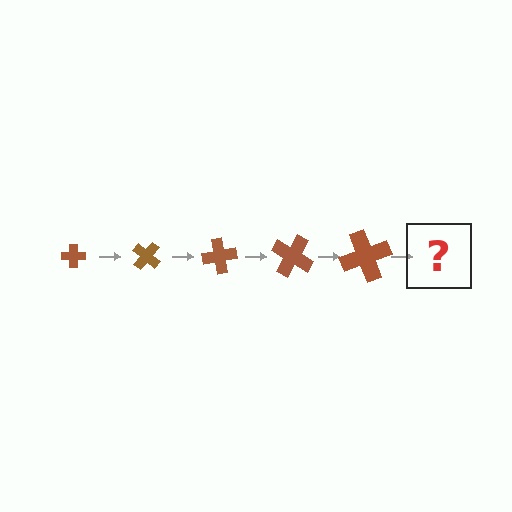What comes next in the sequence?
The next element should be a cross, larger than the previous one and rotated 200 degrees from the start.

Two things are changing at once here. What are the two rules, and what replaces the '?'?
The two rules are that the cross grows larger each step and it rotates 40 degrees each step. The '?' should be a cross, larger than the previous one and rotated 200 degrees from the start.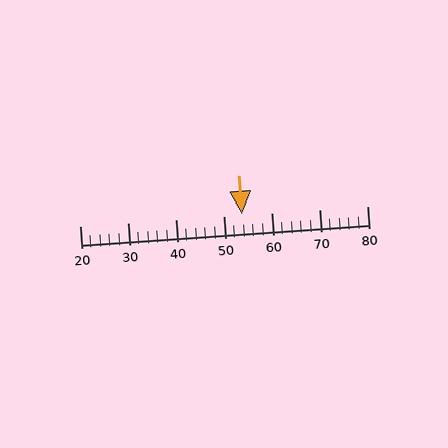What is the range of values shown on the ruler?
The ruler shows values from 20 to 80.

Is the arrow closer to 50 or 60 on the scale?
The arrow is closer to 50.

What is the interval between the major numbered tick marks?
The major tick marks are spaced 10 units apart.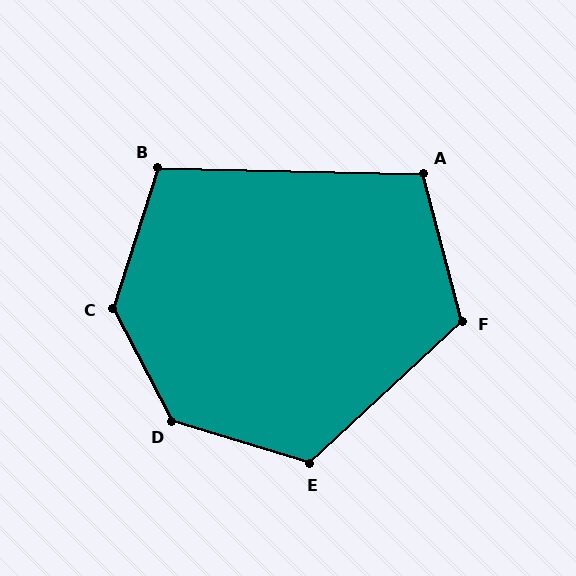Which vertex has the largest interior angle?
D, at approximately 135 degrees.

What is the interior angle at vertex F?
Approximately 118 degrees (obtuse).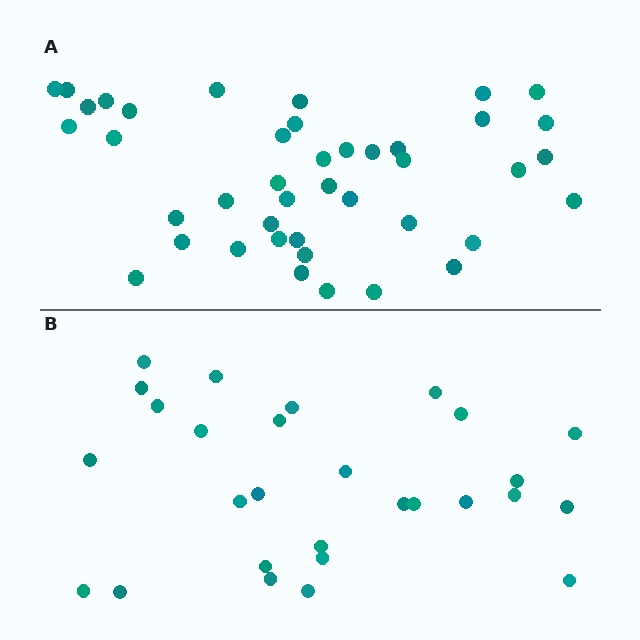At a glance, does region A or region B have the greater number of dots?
Region A (the top region) has more dots.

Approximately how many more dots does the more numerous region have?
Region A has approximately 15 more dots than region B.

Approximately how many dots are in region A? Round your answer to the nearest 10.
About 40 dots. (The exact count is 42, which rounds to 40.)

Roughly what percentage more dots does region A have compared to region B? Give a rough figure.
About 50% more.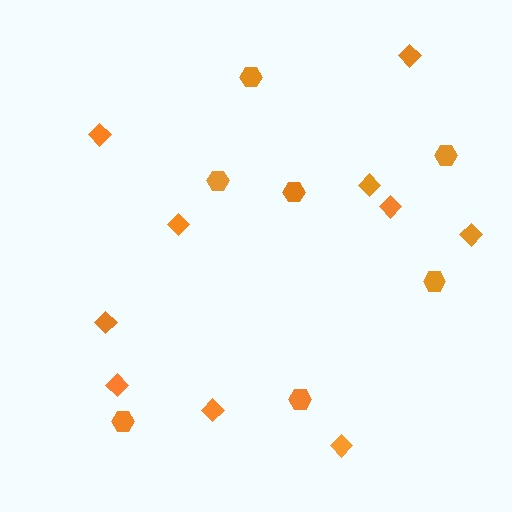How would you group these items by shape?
There are 2 groups: one group of diamonds (10) and one group of hexagons (7).